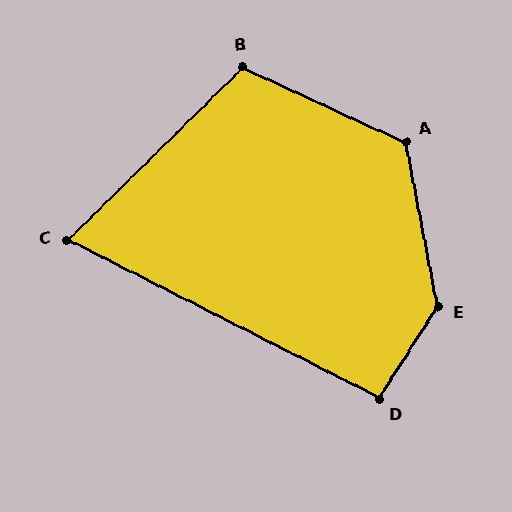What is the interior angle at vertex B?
Approximately 111 degrees (obtuse).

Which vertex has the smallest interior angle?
C, at approximately 72 degrees.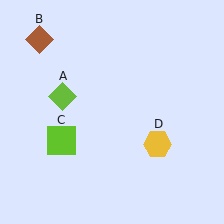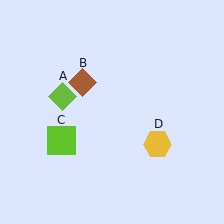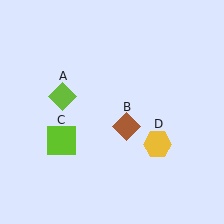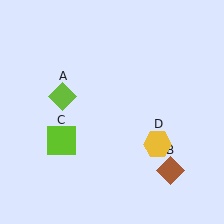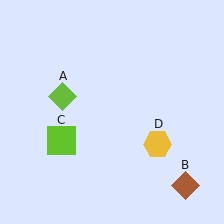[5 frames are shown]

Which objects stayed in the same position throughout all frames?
Lime diamond (object A) and lime square (object C) and yellow hexagon (object D) remained stationary.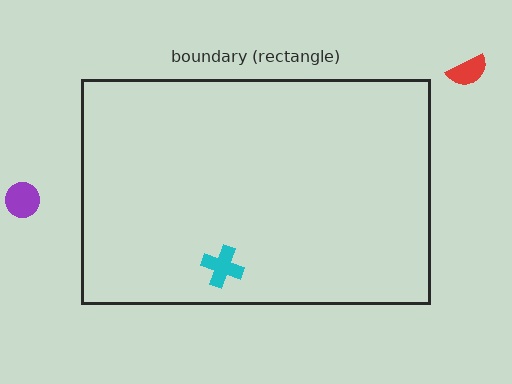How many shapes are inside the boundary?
1 inside, 2 outside.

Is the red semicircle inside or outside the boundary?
Outside.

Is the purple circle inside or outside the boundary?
Outside.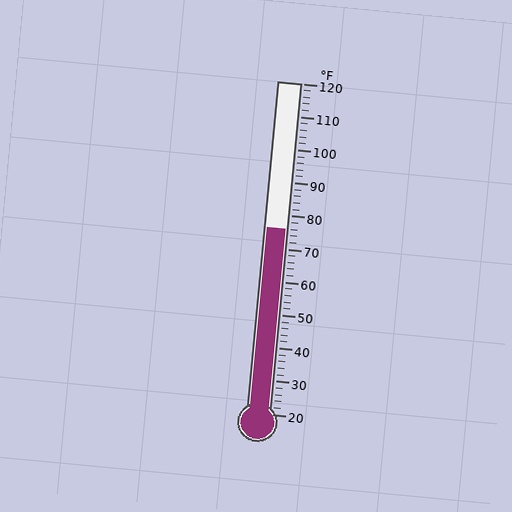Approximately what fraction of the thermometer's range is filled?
The thermometer is filled to approximately 55% of its range.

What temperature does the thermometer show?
The thermometer shows approximately 76°F.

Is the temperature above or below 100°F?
The temperature is below 100°F.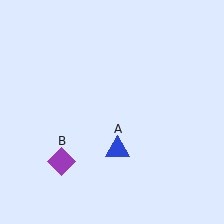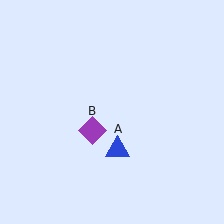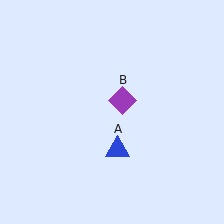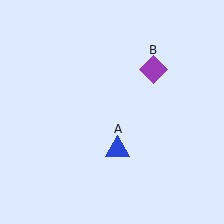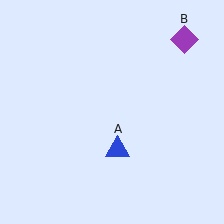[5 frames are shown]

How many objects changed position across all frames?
1 object changed position: purple diamond (object B).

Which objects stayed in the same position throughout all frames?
Blue triangle (object A) remained stationary.